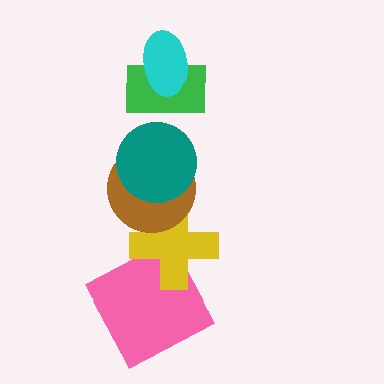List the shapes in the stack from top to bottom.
From top to bottom: the cyan ellipse, the green rectangle, the teal circle, the brown circle, the yellow cross, the pink square.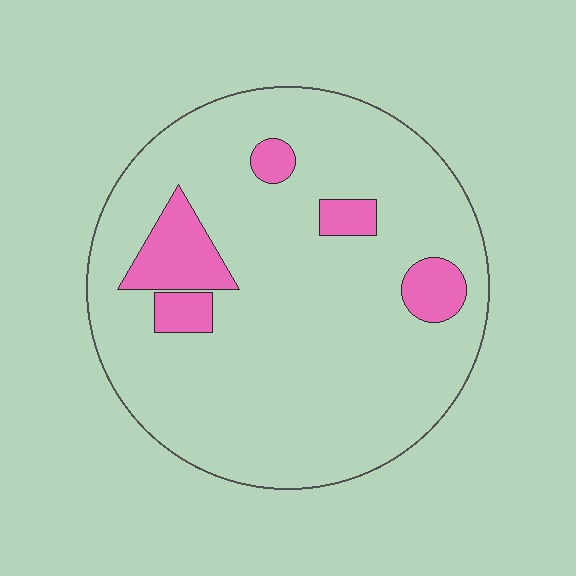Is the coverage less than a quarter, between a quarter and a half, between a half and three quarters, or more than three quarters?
Less than a quarter.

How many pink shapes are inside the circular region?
5.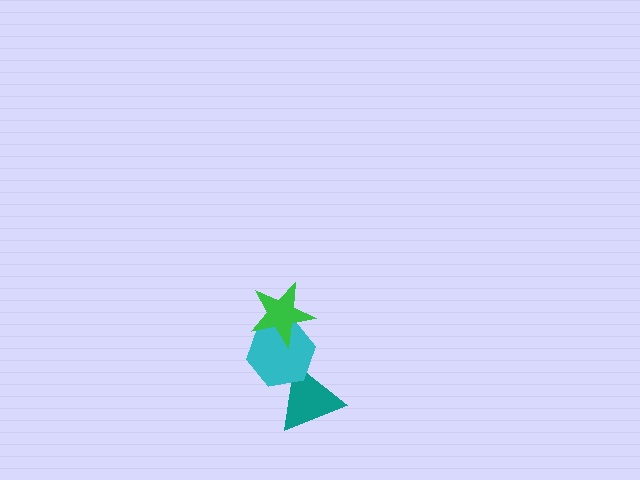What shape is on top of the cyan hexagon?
The green star is on top of the cyan hexagon.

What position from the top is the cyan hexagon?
The cyan hexagon is 2nd from the top.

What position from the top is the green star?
The green star is 1st from the top.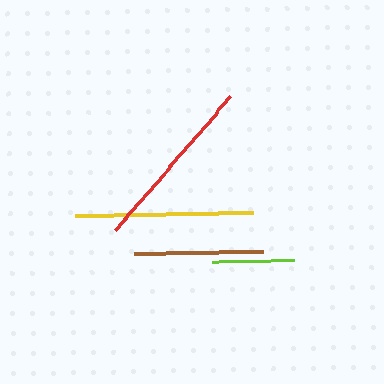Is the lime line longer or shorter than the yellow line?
The yellow line is longer than the lime line.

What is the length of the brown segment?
The brown segment is approximately 129 pixels long.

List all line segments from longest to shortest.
From longest to shortest: red, yellow, brown, lime.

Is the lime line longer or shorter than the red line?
The red line is longer than the lime line.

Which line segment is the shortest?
The lime line is the shortest at approximately 82 pixels.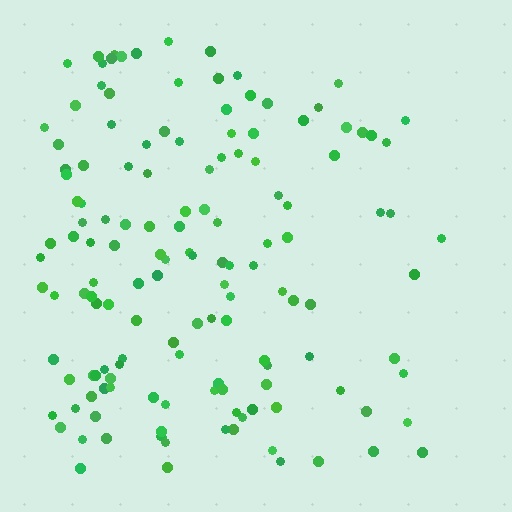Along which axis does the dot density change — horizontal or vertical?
Horizontal.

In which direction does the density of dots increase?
From right to left, with the left side densest.